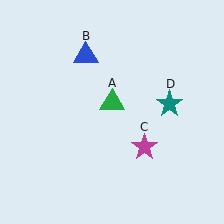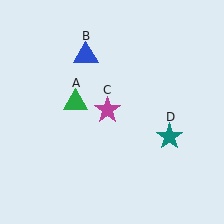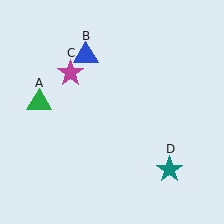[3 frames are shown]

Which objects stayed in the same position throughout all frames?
Blue triangle (object B) remained stationary.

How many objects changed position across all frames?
3 objects changed position: green triangle (object A), magenta star (object C), teal star (object D).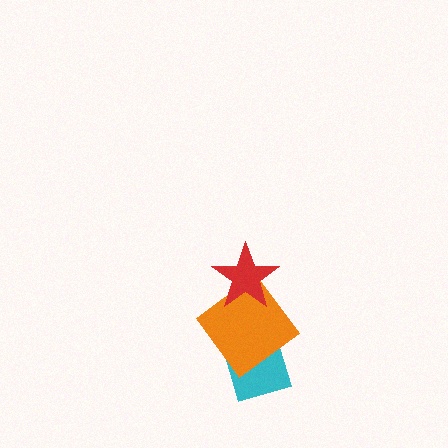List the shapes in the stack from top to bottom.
From top to bottom: the red star, the orange diamond, the cyan diamond.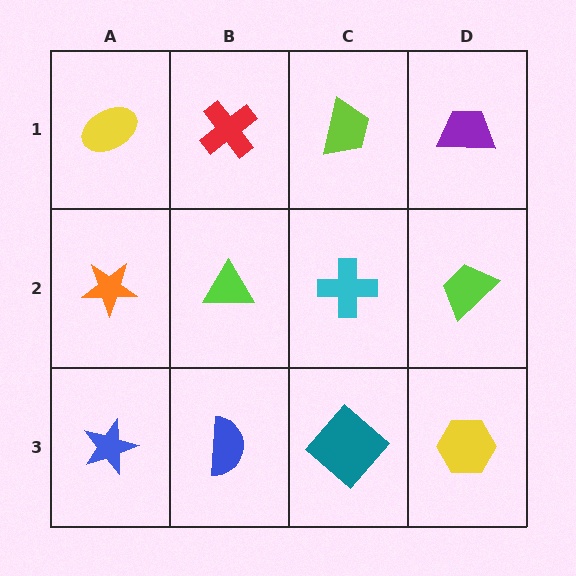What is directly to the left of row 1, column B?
A yellow ellipse.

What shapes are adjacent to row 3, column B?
A lime triangle (row 2, column B), a blue star (row 3, column A), a teal diamond (row 3, column C).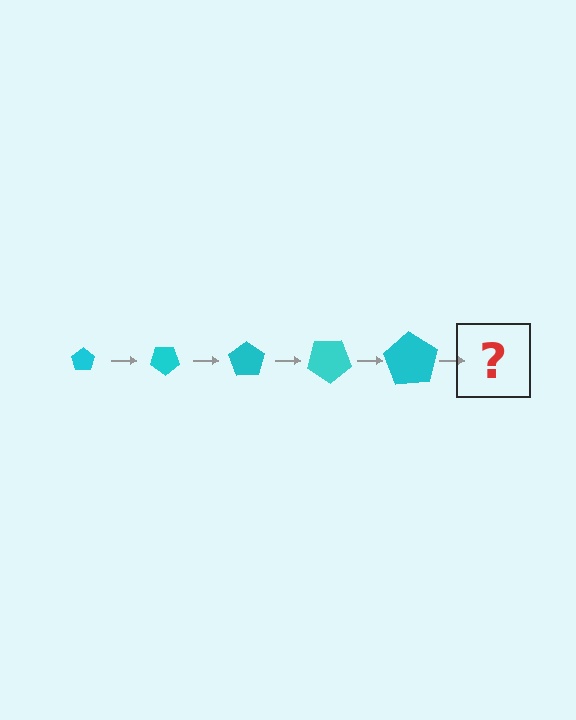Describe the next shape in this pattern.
It should be a pentagon, larger than the previous one and rotated 175 degrees from the start.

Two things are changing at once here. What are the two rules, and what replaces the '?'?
The two rules are that the pentagon grows larger each step and it rotates 35 degrees each step. The '?' should be a pentagon, larger than the previous one and rotated 175 degrees from the start.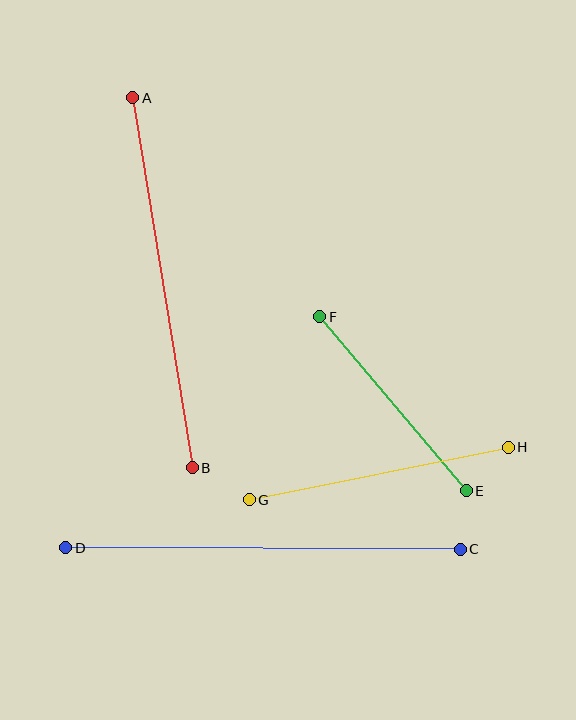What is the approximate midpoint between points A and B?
The midpoint is at approximately (163, 283) pixels.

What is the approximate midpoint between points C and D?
The midpoint is at approximately (263, 548) pixels.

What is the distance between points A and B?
The distance is approximately 375 pixels.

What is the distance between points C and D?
The distance is approximately 394 pixels.